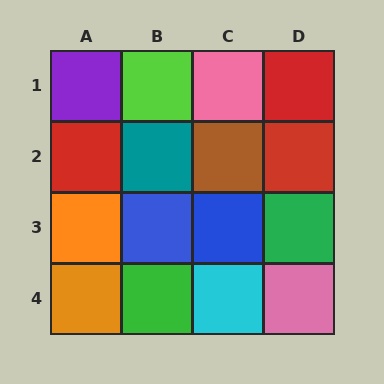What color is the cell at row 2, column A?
Red.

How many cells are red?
3 cells are red.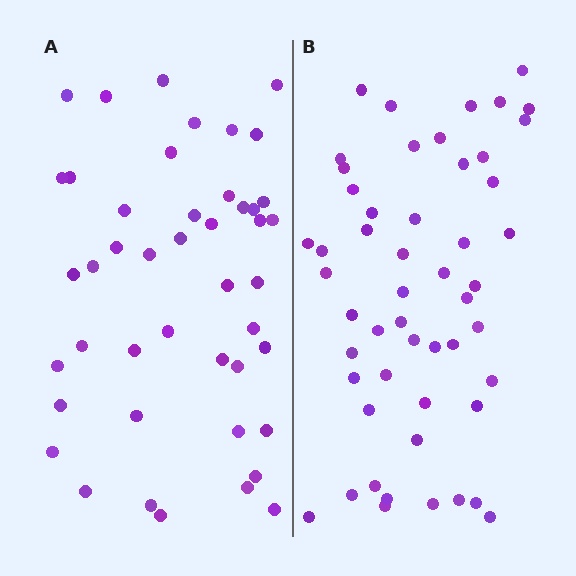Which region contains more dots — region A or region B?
Region B (the right region) has more dots.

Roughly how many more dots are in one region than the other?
Region B has roughly 8 or so more dots than region A.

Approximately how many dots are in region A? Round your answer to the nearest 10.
About 40 dots. (The exact count is 45, which rounds to 40.)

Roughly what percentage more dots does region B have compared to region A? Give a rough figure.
About 15% more.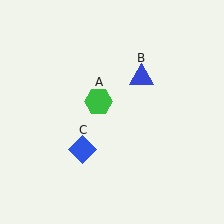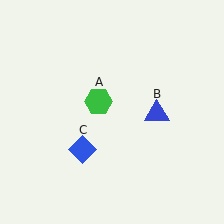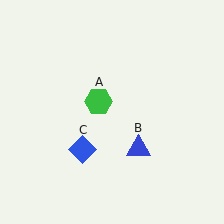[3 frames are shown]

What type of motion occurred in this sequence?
The blue triangle (object B) rotated clockwise around the center of the scene.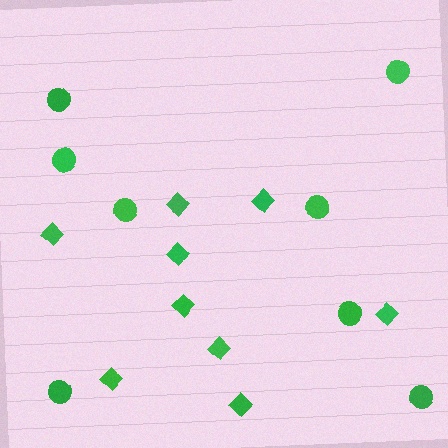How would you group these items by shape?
There are 2 groups: one group of diamonds (9) and one group of circles (8).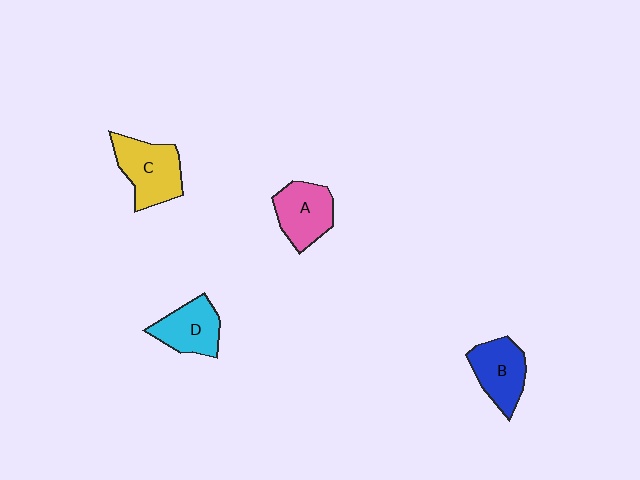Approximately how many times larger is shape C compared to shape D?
Approximately 1.3 times.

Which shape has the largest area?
Shape C (yellow).